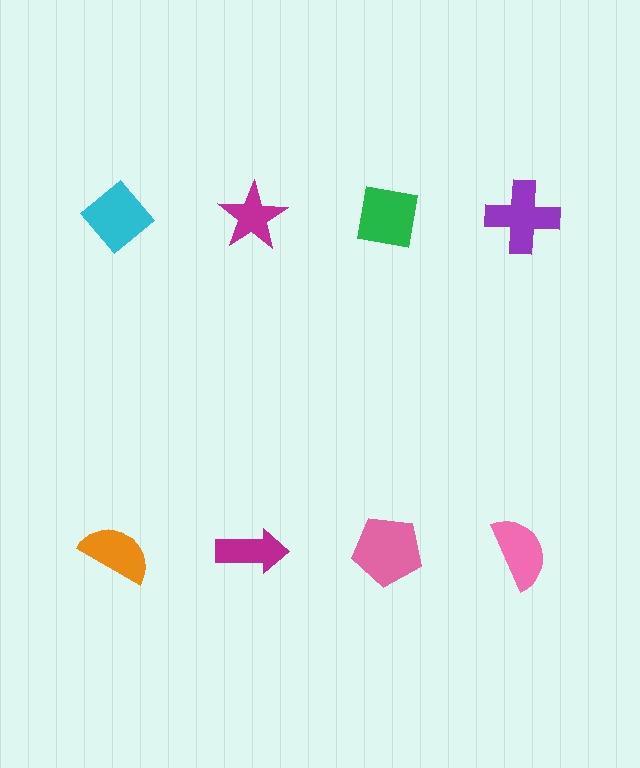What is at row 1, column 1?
A cyan diamond.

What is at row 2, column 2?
A magenta arrow.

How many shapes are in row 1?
4 shapes.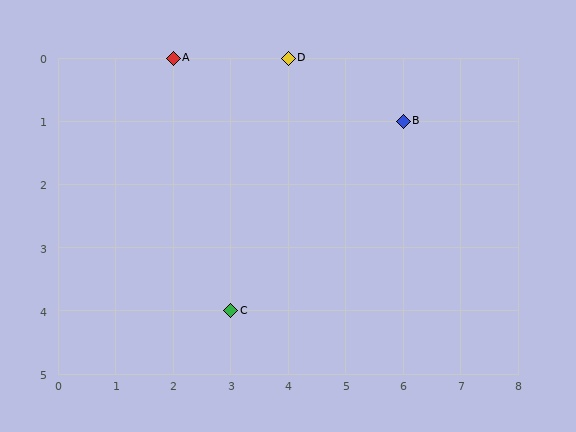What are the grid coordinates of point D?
Point D is at grid coordinates (4, 0).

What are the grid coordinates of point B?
Point B is at grid coordinates (6, 1).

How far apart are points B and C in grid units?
Points B and C are 3 columns and 3 rows apart (about 4.2 grid units diagonally).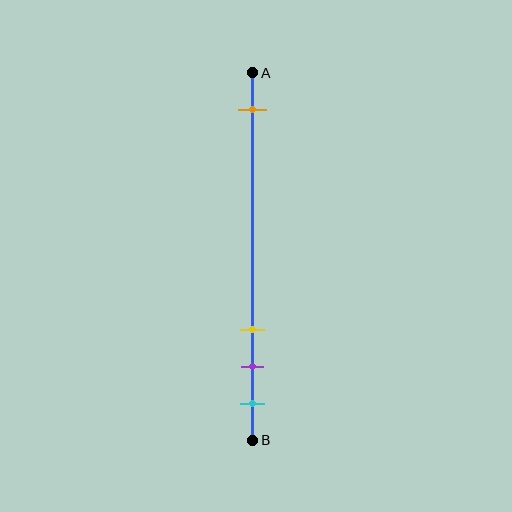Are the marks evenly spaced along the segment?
No, the marks are not evenly spaced.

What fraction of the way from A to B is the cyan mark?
The cyan mark is approximately 90% (0.9) of the way from A to B.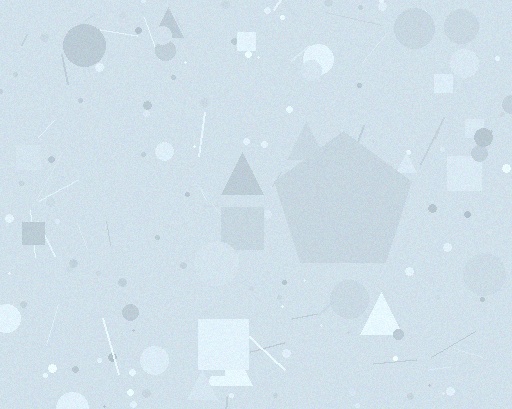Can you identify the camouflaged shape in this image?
The camouflaged shape is a pentagon.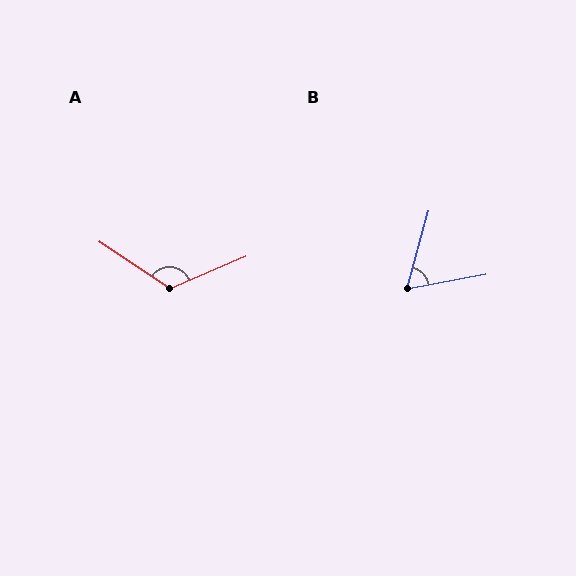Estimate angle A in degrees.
Approximately 123 degrees.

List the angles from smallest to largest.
B (64°), A (123°).